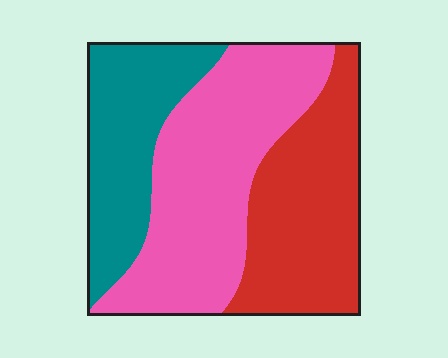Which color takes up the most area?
Pink, at roughly 40%.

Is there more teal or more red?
Red.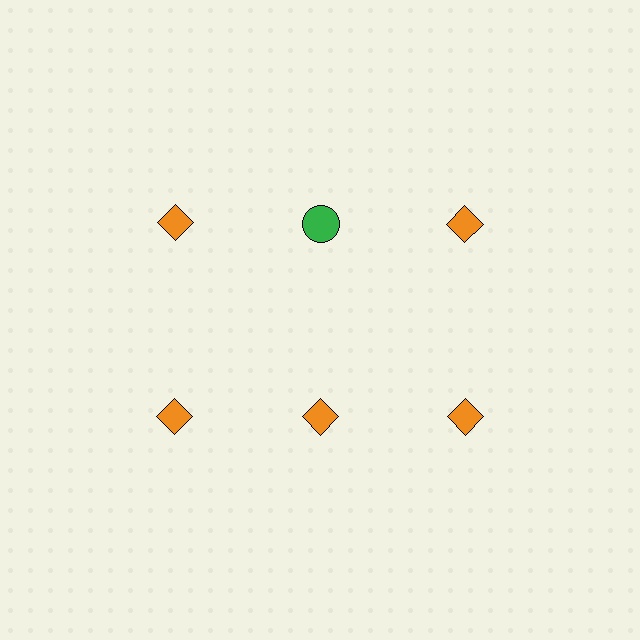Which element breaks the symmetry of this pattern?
The green circle in the top row, second from left column breaks the symmetry. All other shapes are orange diamonds.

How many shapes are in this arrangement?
There are 6 shapes arranged in a grid pattern.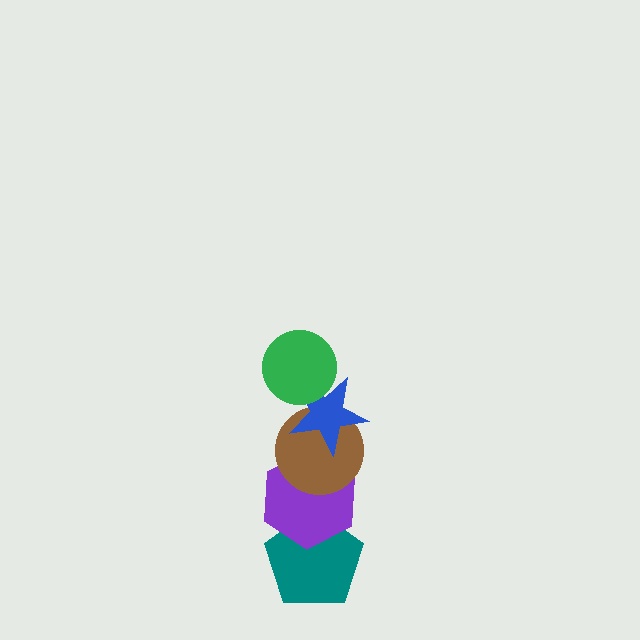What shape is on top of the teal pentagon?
The purple hexagon is on top of the teal pentagon.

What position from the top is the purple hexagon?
The purple hexagon is 4th from the top.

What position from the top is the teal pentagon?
The teal pentagon is 5th from the top.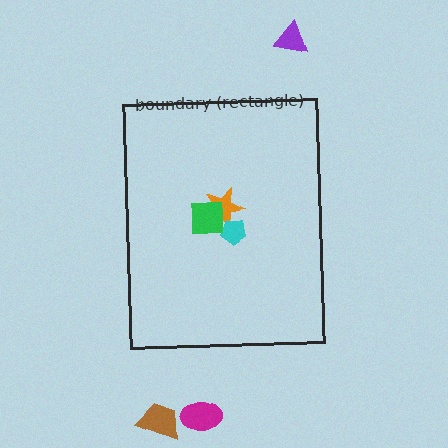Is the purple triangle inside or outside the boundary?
Outside.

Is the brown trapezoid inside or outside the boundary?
Outside.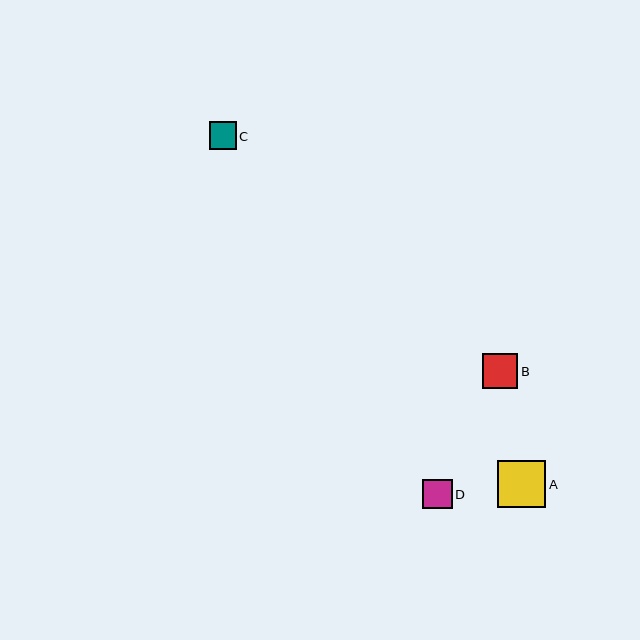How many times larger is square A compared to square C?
Square A is approximately 1.8 times the size of square C.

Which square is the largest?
Square A is the largest with a size of approximately 48 pixels.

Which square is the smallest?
Square C is the smallest with a size of approximately 27 pixels.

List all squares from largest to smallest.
From largest to smallest: A, B, D, C.